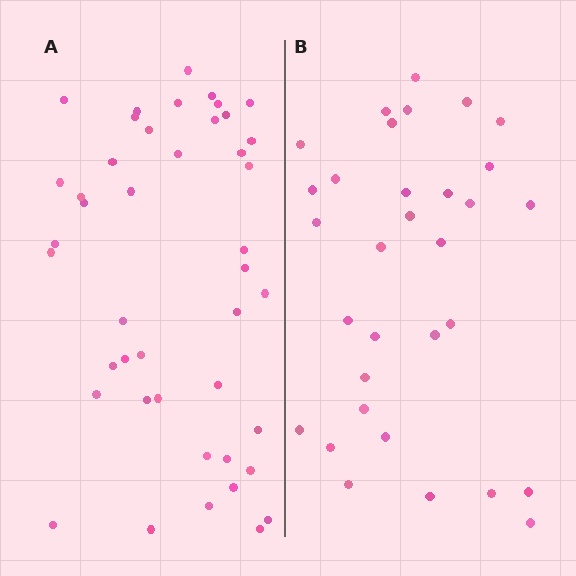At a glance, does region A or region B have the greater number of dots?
Region A (the left region) has more dots.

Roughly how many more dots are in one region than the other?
Region A has roughly 12 or so more dots than region B.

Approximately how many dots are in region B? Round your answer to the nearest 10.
About 30 dots. (The exact count is 32, which rounds to 30.)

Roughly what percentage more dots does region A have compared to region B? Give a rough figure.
About 40% more.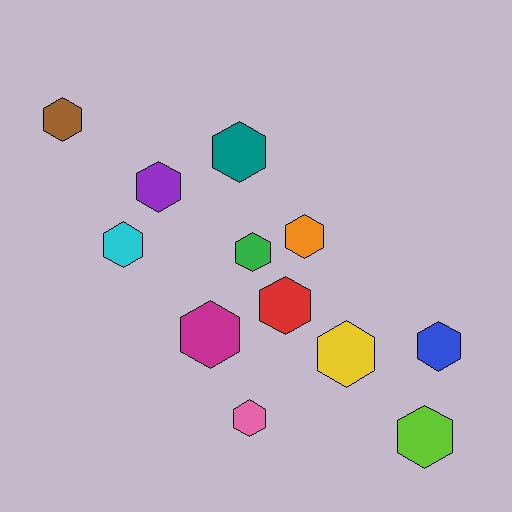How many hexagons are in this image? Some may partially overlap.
There are 12 hexagons.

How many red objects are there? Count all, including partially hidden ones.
There is 1 red object.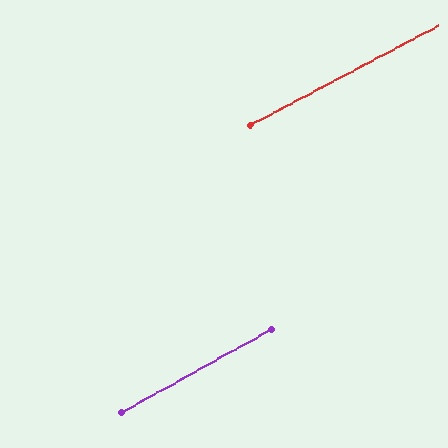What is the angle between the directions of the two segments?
Approximately 1 degree.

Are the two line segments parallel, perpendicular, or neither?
Parallel — their directions differ by only 1.2°.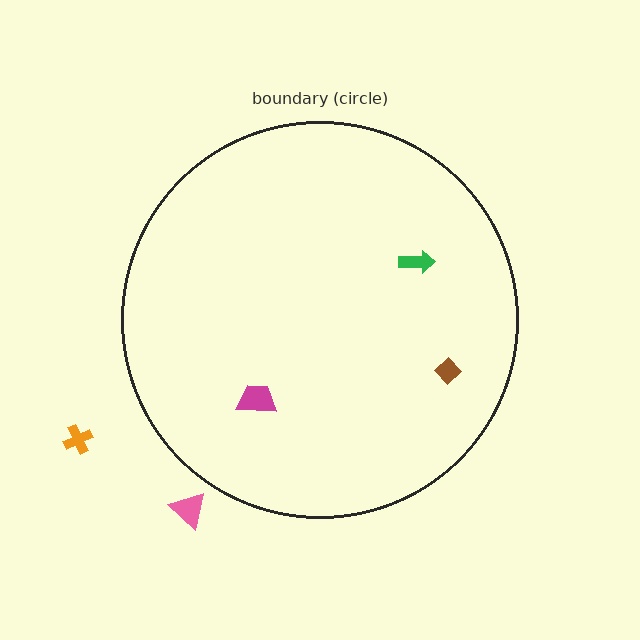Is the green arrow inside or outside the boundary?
Inside.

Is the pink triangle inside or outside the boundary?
Outside.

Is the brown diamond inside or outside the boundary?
Inside.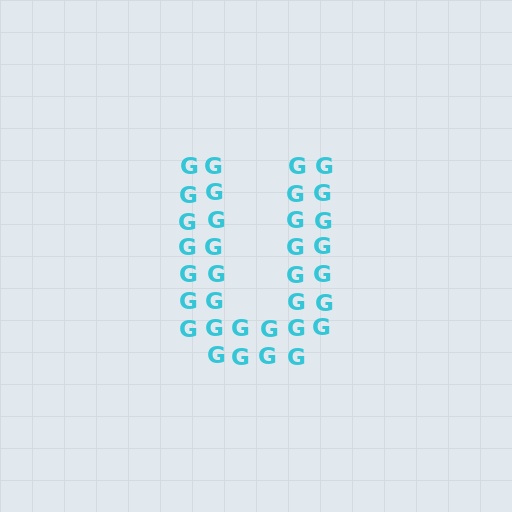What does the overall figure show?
The overall figure shows the letter U.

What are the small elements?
The small elements are letter G's.